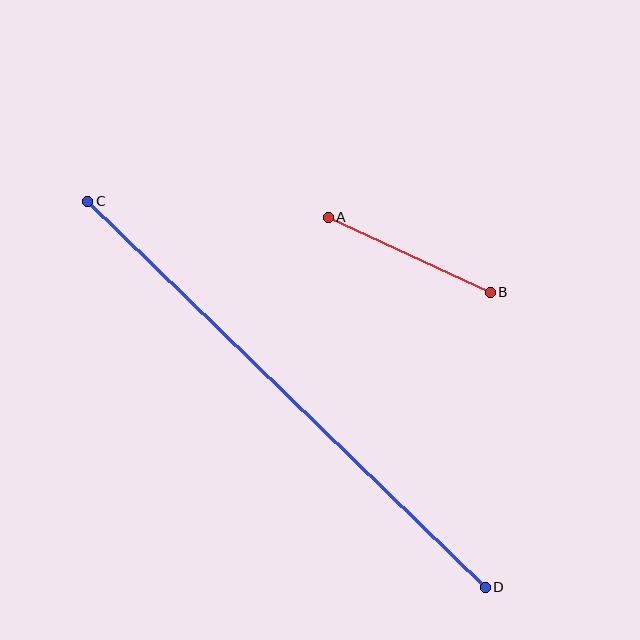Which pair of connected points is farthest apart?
Points C and D are farthest apart.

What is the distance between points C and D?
The distance is approximately 554 pixels.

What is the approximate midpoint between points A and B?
The midpoint is at approximately (409, 255) pixels.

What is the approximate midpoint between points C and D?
The midpoint is at approximately (287, 394) pixels.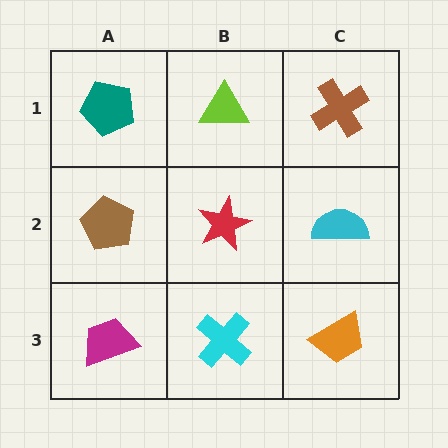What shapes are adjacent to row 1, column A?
A brown pentagon (row 2, column A), a lime triangle (row 1, column B).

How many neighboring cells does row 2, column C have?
3.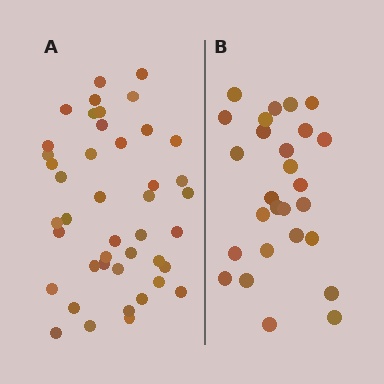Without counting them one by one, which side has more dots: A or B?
Region A (the left region) has more dots.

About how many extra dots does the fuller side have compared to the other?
Region A has approximately 15 more dots than region B.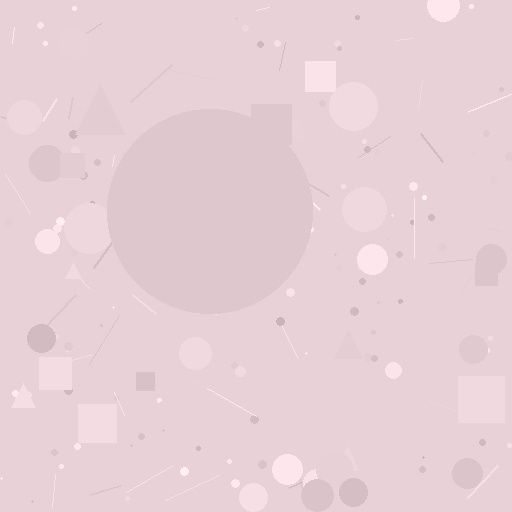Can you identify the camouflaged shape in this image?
The camouflaged shape is a circle.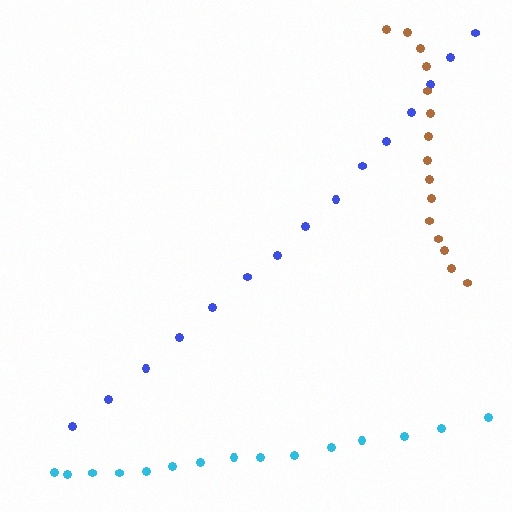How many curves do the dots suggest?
There are 3 distinct paths.